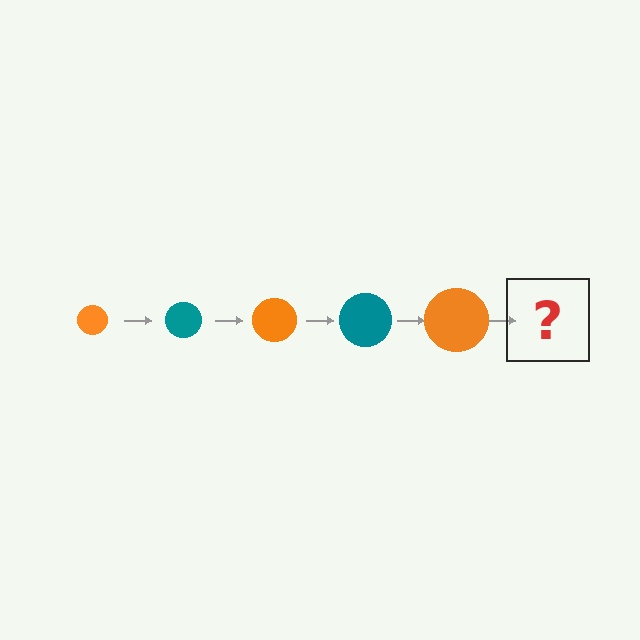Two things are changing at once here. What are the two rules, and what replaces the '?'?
The two rules are that the circle grows larger each step and the color cycles through orange and teal. The '?' should be a teal circle, larger than the previous one.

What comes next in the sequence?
The next element should be a teal circle, larger than the previous one.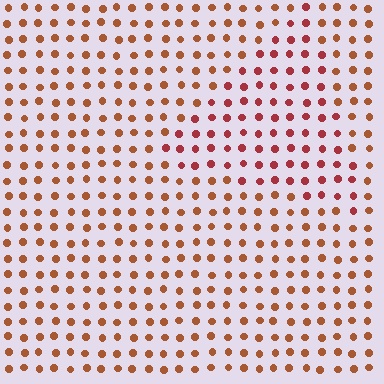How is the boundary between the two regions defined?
The boundary is defined purely by a slight shift in hue (about 26 degrees). Spacing, size, and orientation are identical on both sides.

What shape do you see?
I see a triangle.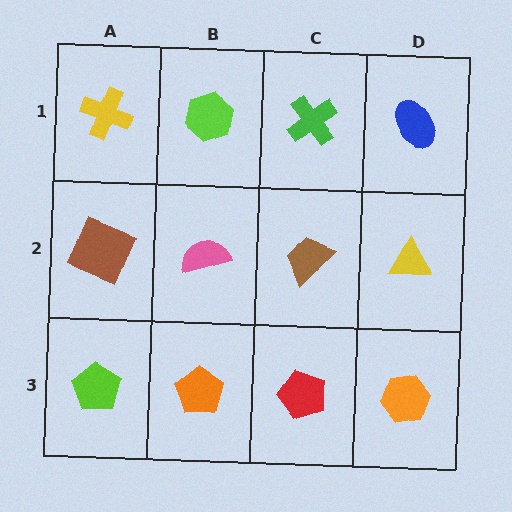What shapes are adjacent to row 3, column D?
A yellow triangle (row 2, column D), a red pentagon (row 3, column C).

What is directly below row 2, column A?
A lime pentagon.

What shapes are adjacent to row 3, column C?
A brown trapezoid (row 2, column C), an orange pentagon (row 3, column B), an orange hexagon (row 3, column D).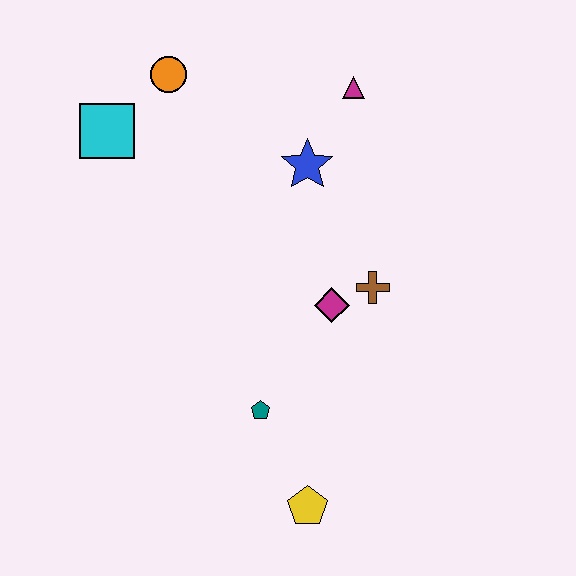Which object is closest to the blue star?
The magenta triangle is closest to the blue star.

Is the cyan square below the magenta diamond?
No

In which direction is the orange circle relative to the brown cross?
The orange circle is above the brown cross.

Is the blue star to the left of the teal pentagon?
No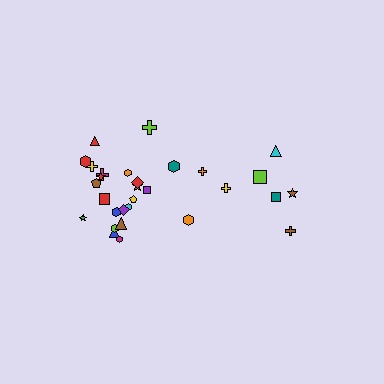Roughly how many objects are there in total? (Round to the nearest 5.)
Roughly 30 objects in total.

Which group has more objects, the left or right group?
The left group.